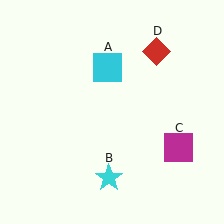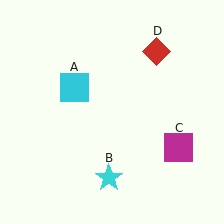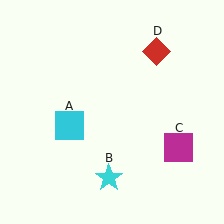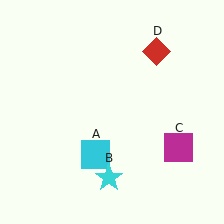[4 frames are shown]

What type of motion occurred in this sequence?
The cyan square (object A) rotated counterclockwise around the center of the scene.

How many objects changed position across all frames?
1 object changed position: cyan square (object A).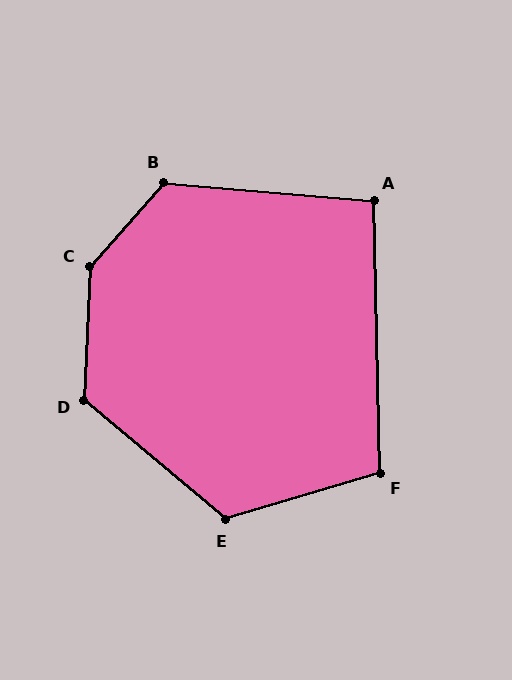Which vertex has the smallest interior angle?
A, at approximately 96 degrees.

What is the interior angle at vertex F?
Approximately 105 degrees (obtuse).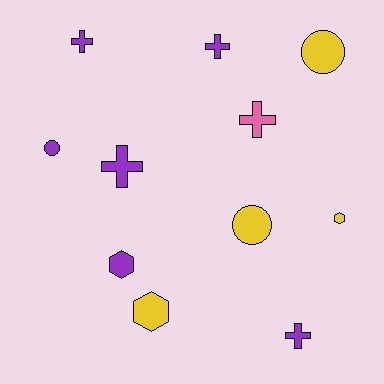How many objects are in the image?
There are 11 objects.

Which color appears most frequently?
Purple, with 6 objects.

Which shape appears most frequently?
Cross, with 5 objects.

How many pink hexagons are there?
There are no pink hexagons.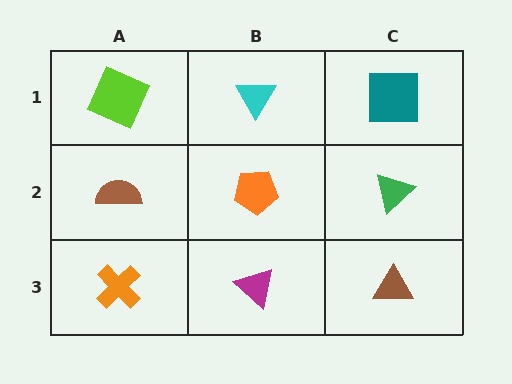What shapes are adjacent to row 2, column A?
A lime square (row 1, column A), an orange cross (row 3, column A), an orange pentagon (row 2, column B).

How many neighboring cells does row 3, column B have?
3.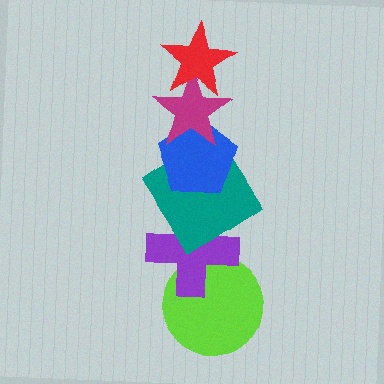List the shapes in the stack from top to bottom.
From top to bottom: the red star, the magenta star, the blue pentagon, the teal diamond, the purple cross, the lime circle.